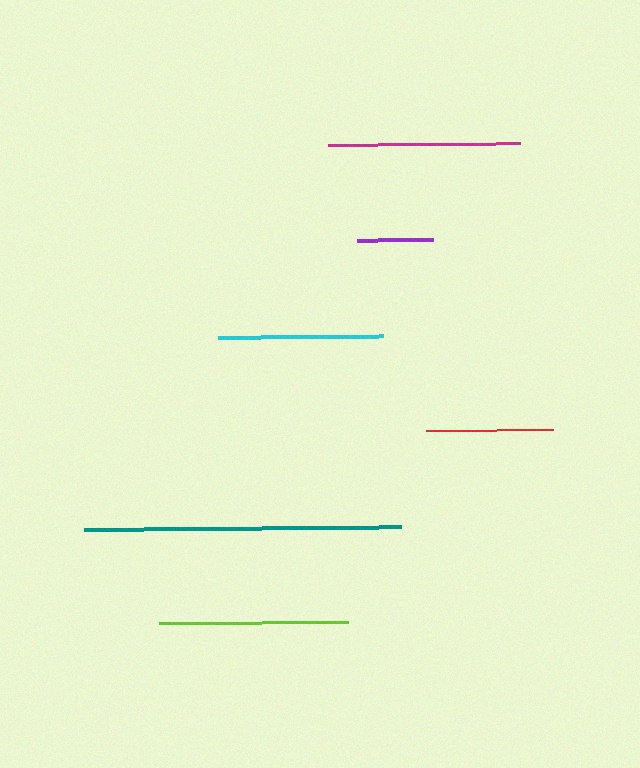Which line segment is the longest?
The teal line is the longest at approximately 317 pixels.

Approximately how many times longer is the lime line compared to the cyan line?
The lime line is approximately 1.1 times the length of the cyan line.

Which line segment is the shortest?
The purple line is the shortest at approximately 76 pixels.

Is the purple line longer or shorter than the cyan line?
The cyan line is longer than the purple line.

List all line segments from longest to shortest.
From longest to shortest: teal, magenta, lime, cyan, red, purple.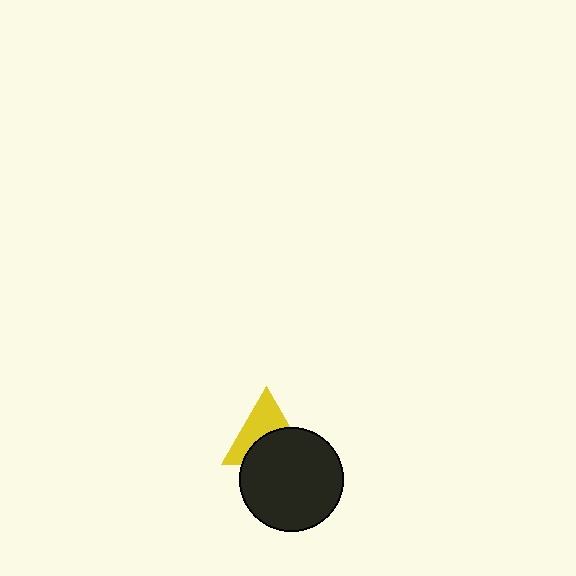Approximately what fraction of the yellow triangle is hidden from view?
Roughly 49% of the yellow triangle is hidden behind the black circle.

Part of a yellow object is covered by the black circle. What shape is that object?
It is a triangle.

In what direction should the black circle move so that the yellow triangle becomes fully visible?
The black circle should move down. That is the shortest direction to clear the overlap and leave the yellow triangle fully visible.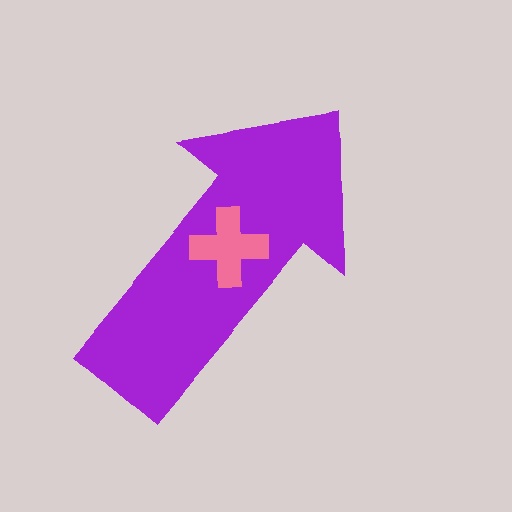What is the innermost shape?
The pink cross.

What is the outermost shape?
The purple arrow.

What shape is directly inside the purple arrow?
The pink cross.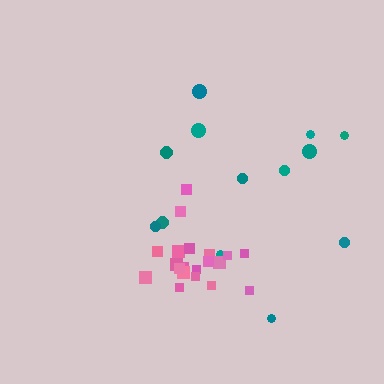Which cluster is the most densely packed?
Pink.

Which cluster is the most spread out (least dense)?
Teal.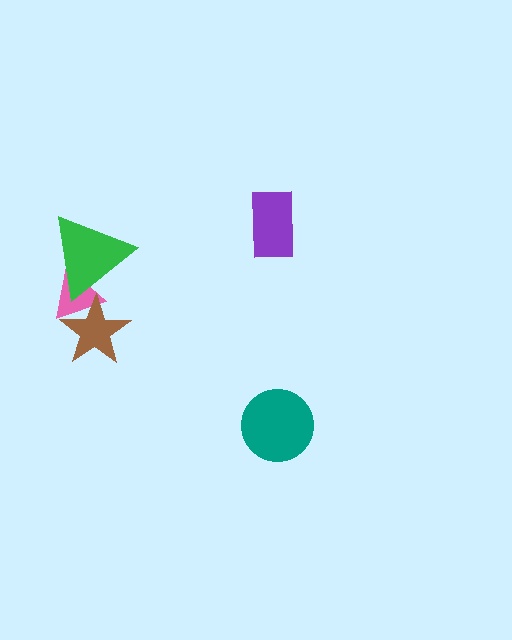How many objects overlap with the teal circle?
0 objects overlap with the teal circle.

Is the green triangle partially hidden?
Yes, it is partially covered by another shape.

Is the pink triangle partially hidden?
Yes, it is partially covered by another shape.